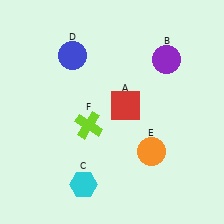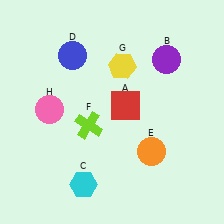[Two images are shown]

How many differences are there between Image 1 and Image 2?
There are 2 differences between the two images.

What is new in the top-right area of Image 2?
A yellow hexagon (G) was added in the top-right area of Image 2.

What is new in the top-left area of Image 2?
A pink circle (H) was added in the top-left area of Image 2.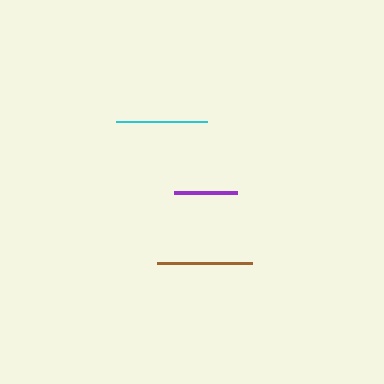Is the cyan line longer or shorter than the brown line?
The brown line is longer than the cyan line.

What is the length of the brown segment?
The brown segment is approximately 95 pixels long.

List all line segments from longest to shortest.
From longest to shortest: brown, cyan, purple.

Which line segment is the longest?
The brown line is the longest at approximately 95 pixels.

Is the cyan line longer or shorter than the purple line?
The cyan line is longer than the purple line.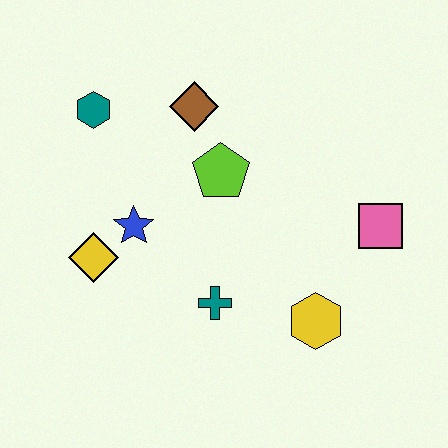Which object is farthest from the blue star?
The pink square is farthest from the blue star.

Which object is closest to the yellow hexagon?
The teal cross is closest to the yellow hexagon.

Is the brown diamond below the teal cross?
No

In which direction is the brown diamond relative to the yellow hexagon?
The brown diamond is above the yellow hexagon.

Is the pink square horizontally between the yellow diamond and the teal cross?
No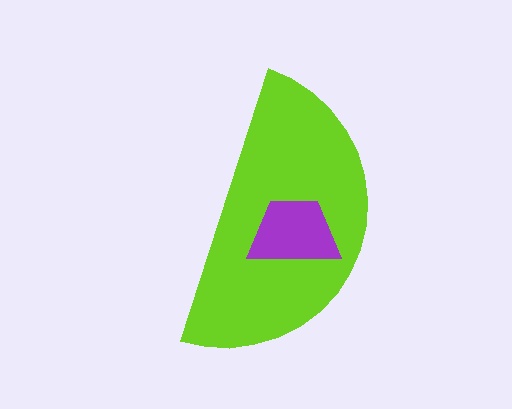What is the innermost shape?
The purple trapezoid.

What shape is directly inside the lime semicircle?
The purple trapezoid.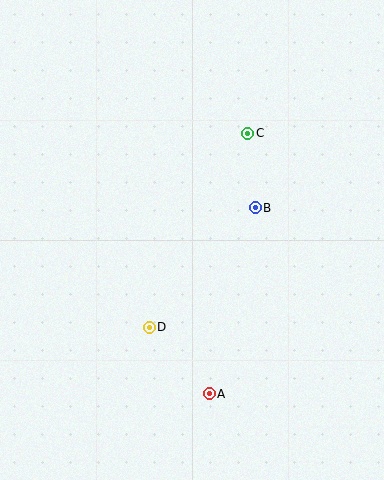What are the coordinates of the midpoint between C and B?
The midpoint between C and B is at (251, 171).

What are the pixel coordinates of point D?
Point D is at (149, 327).